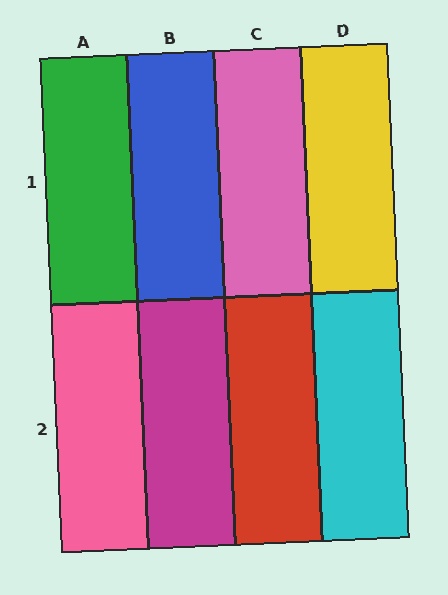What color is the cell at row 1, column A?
Green.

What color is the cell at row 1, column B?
Blue.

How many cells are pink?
2 cells are pink.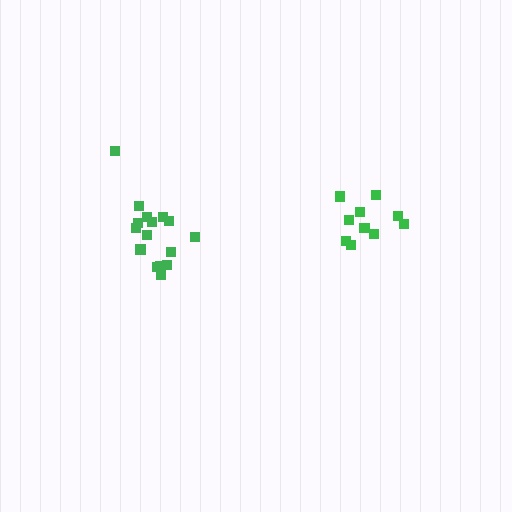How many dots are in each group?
Group 1: 16 dots, Group 2: 10 dots (26 total).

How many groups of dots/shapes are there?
There are 2 groups.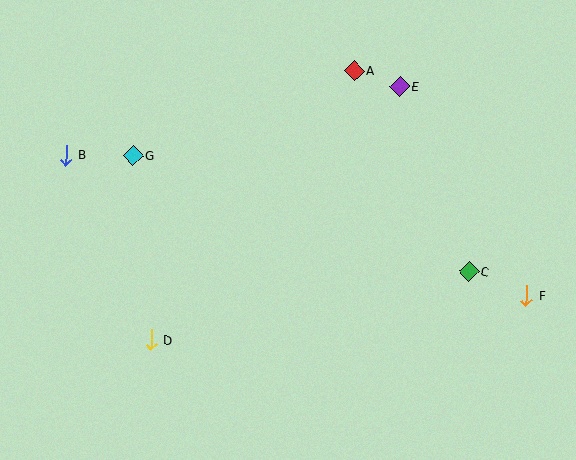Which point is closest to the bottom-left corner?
Point D is closest to the bottom-left corner.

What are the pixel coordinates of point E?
Point E is at (400, 86).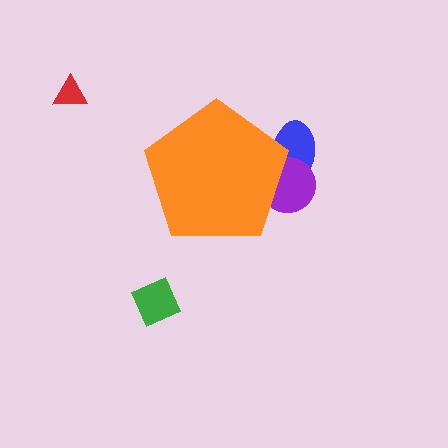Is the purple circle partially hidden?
Yes, the purple circle is partially hidden behind the orange pentagon.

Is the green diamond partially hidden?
No, the green diamond is fully visible.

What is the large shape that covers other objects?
An orange pentagon.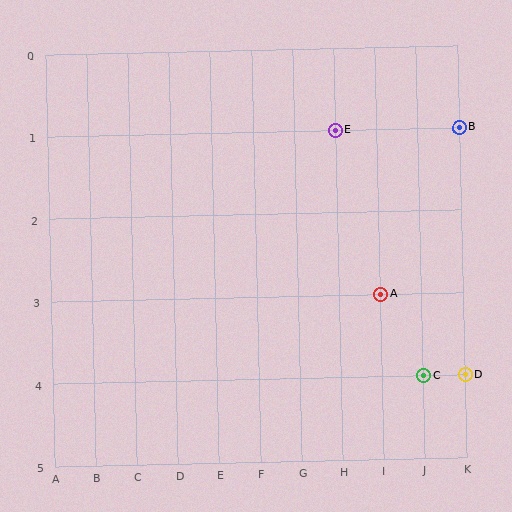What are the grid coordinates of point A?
Point A is at grid coordinates (I, 3).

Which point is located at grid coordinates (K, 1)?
Point B is at (K, 1).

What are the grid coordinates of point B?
Point B is at grid coordinates (K, 1).